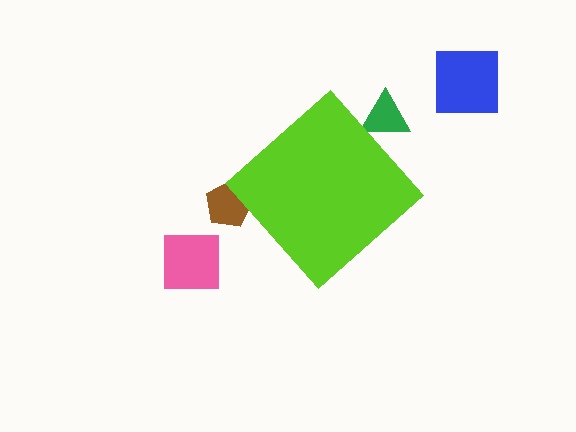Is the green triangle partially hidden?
Yes, the green triangle is partially hidden behind the lime diamond.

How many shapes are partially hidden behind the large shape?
2 shapes are partially hidden.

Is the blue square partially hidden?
No, the blue square is fully visible.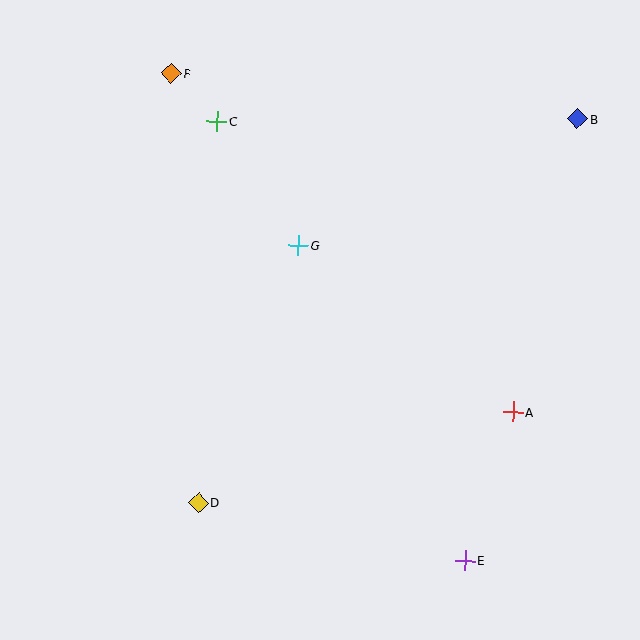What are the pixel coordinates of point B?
Point B is at (577, 119).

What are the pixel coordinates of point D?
Point D is at (198, 503).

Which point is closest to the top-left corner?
Point F is closest to the top-left corner.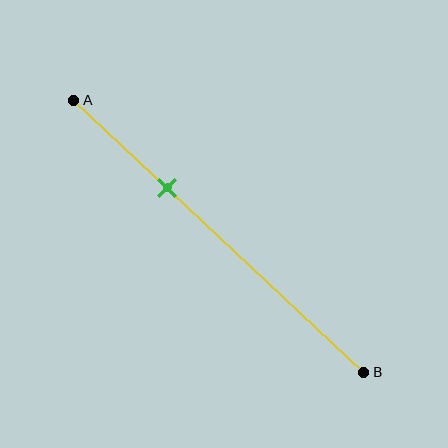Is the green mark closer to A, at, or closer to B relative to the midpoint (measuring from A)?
The green mark is closer to point A than the midpoint of segment AB.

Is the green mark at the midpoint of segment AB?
No, the mark is at about 30% from A, not at the 50% midpoint.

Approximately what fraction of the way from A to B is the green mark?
The green mark is approximately 30% of the way from A to B.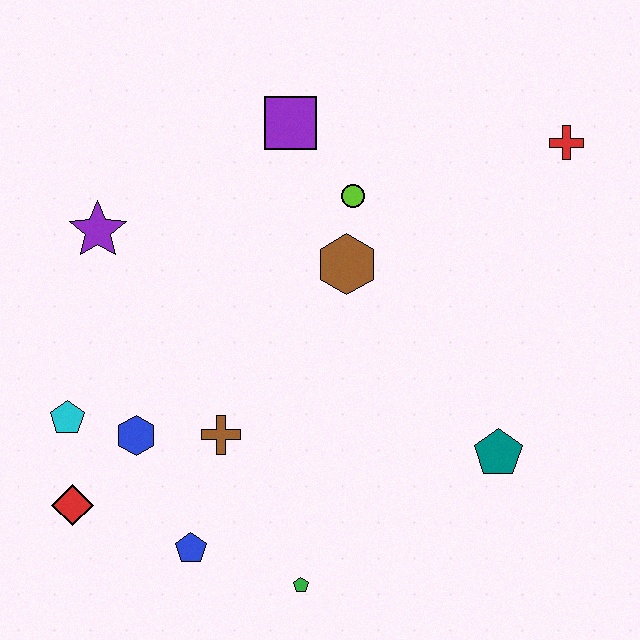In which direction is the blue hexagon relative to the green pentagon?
The blue hexagon is to the left of the green pentagon.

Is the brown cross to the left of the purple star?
No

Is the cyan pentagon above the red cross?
No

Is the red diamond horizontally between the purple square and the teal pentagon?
No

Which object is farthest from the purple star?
The red cross is farthest from the purple star.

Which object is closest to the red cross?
The lime circle is closest to the red cross.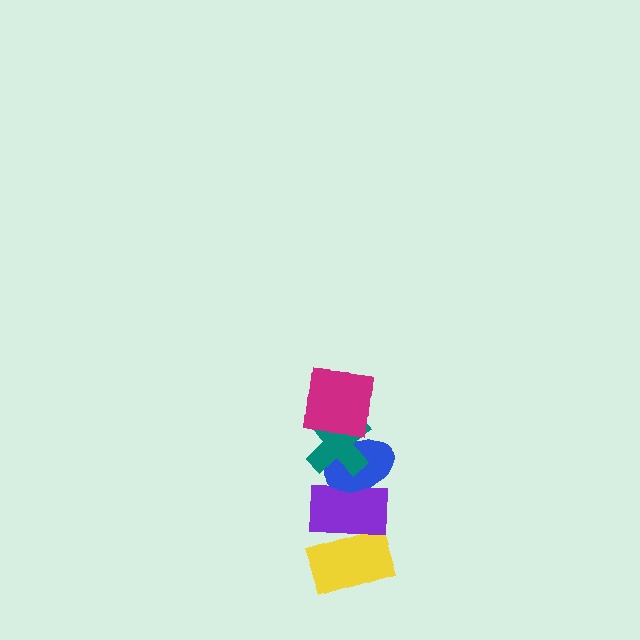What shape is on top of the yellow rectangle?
The purple rectangle is on top of the yellow rectangle.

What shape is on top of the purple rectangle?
The blue ellipse is on top of the purple rectangle.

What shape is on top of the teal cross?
The magenta square is on top of the teal cross.